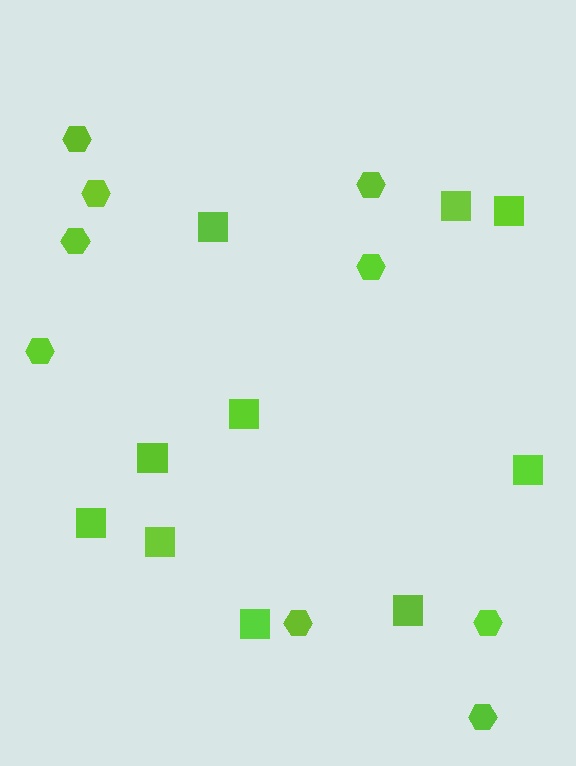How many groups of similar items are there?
There are 2 groups: one group of hexagons (9) and one group of squares (10).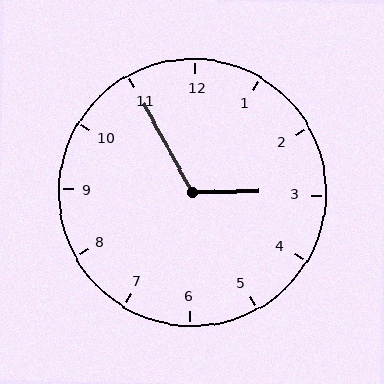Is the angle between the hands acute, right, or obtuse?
It is obtuse.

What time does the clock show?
2:55.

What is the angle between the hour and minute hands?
Approximately 118 degrees.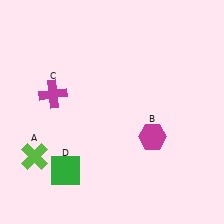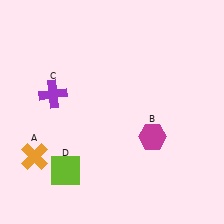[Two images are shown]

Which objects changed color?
A changed from lime to orange. C changed from magenta to purple. D changed from green to lime.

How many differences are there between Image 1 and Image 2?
There are 3 differences between the two images.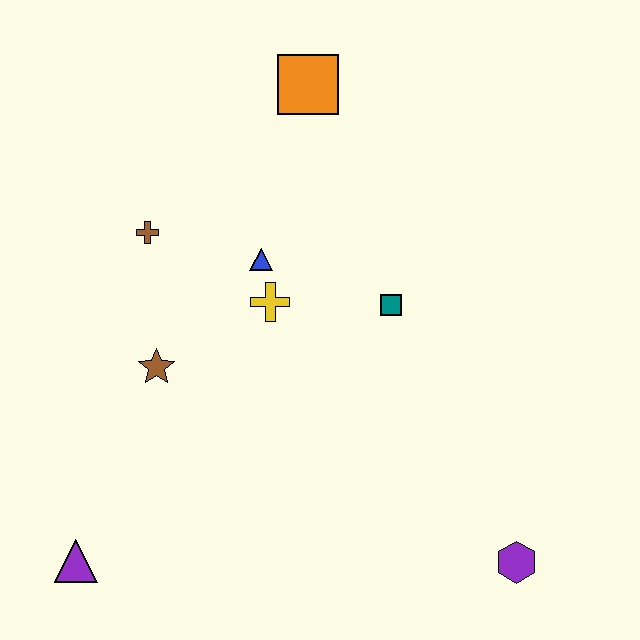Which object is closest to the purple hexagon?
The teal square is closest to the purple hexagon.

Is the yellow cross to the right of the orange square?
No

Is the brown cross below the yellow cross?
No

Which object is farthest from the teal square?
The purple triangle is farthest from the teal square.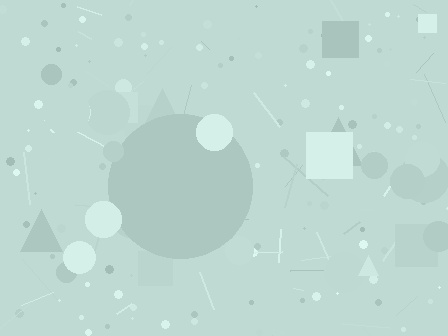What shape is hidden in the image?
A circle is hidden in the image.